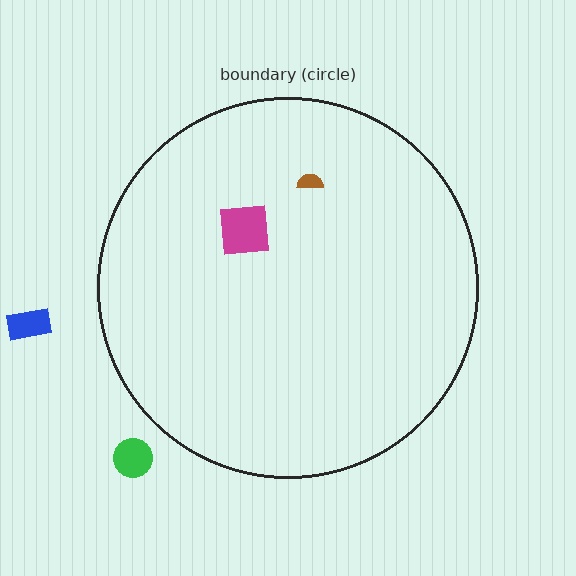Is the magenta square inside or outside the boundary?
Inside.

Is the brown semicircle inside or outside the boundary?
Inside.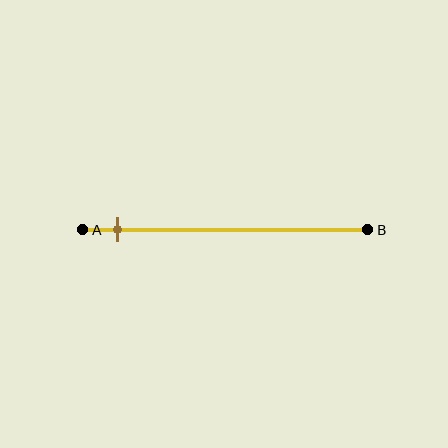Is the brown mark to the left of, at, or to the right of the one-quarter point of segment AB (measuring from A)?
The brown mark is to the left of the one-quarter point of segment AB.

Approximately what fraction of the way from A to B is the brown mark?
The brown mark is approximately 10% of the way from A to B.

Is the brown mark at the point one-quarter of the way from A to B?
No, the mark is at about 10% from A, not at the 25% one-quarter point.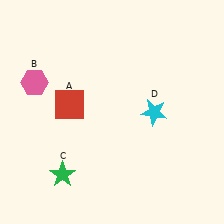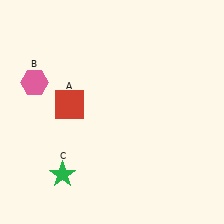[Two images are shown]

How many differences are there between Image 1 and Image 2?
There is 1 difference between the two images.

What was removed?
The cyan star (D) was removed in Image 2.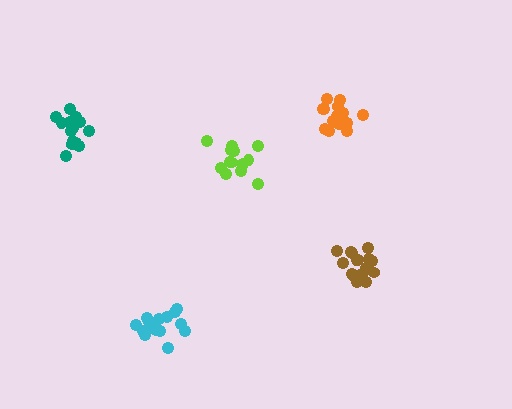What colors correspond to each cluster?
The clusters are colored: lime, orange, cyan, brown, teal.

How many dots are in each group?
Group 1: 13 dots, Group 2: 17 dots, Group 3: 16 dots, Group 4: 16 dots, Group 5: 14 dots (76 total).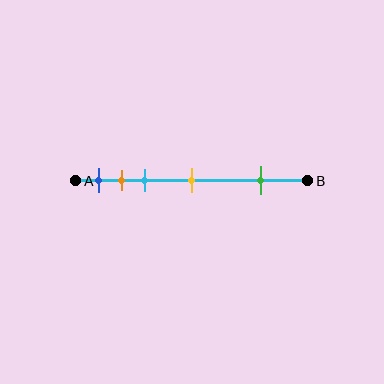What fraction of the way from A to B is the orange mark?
The orange mark is approximately 20% (0.2) of the way from A to B.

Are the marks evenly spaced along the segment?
No, the marks are not evenly spaced.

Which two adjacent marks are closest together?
The orange and cyan marks are the closest adjacent pair.